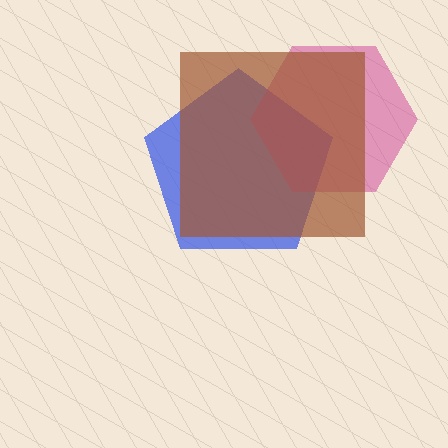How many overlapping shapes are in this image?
There are 3 overlapping shapes in the image.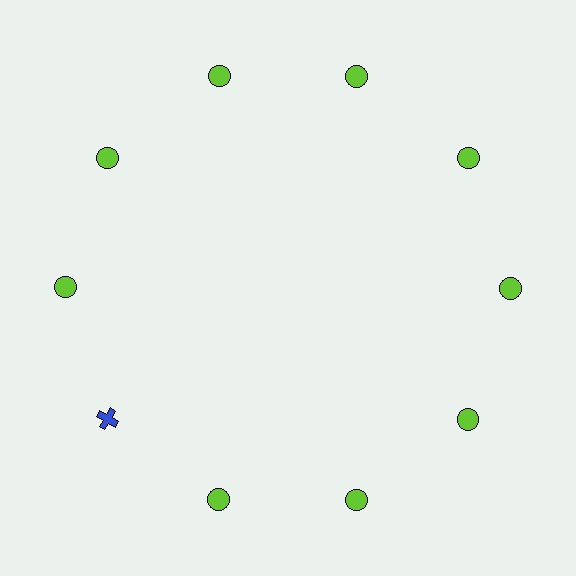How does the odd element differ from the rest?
It differs in both color (blue instead of lime) and shape (cross instead of circle).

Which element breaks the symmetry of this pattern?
The blue cross at roughly the 8 o'clock position breaks the symmetry. All other shapes are lime circles.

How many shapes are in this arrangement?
There are 10 shapes arranged in a ring pattern.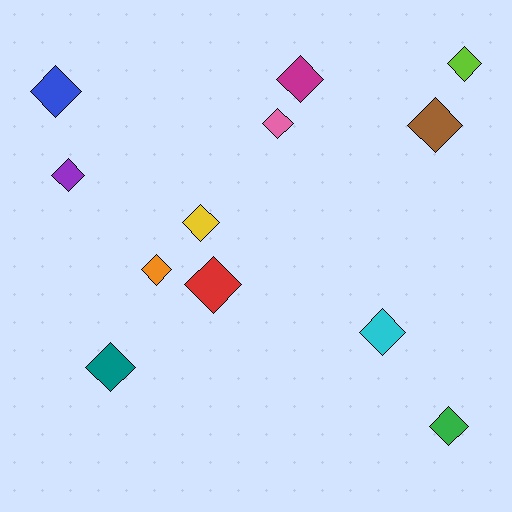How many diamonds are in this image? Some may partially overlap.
There are 12 diamonds.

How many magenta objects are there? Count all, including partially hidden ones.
There is 1 magenta object.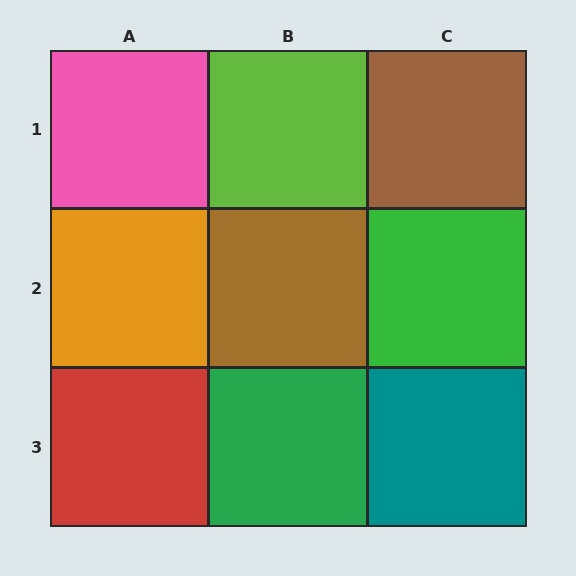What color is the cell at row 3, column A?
Red.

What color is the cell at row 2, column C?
Green.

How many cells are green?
2 cells are green.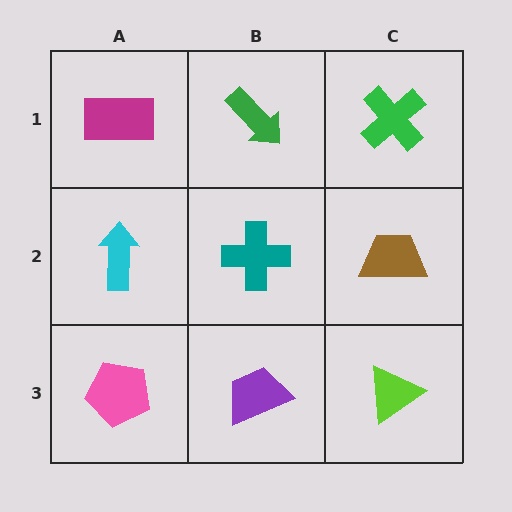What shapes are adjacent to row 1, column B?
A teal cross (row 2, column B), a magenta rectangle (row 1, column A), a green cross (row 1, column C).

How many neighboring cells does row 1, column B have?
3.